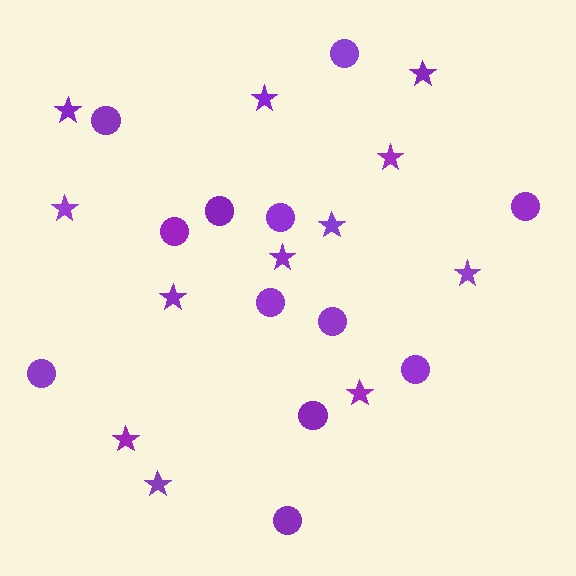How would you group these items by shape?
There are 2 groups: one group of stars (12) and one group of circles (12).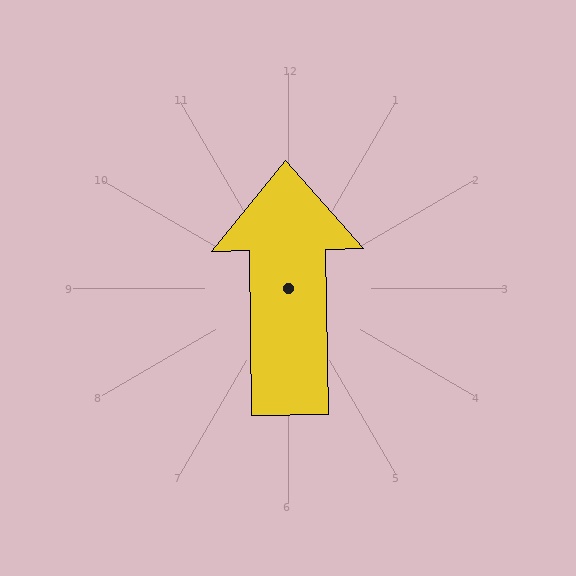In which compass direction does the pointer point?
North.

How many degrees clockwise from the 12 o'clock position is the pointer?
Approximately 359 degrees.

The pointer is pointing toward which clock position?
Roughly 12 o'clock.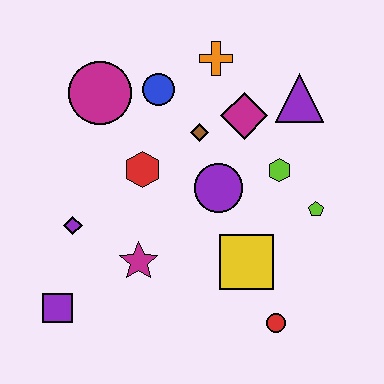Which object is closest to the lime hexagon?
The lime pentagon is closest to the lime hexagon.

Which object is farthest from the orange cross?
The purple square is farthest from the orange cross.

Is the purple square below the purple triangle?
Yes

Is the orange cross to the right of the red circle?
No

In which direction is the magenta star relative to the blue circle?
The magenta star is below the blue circle.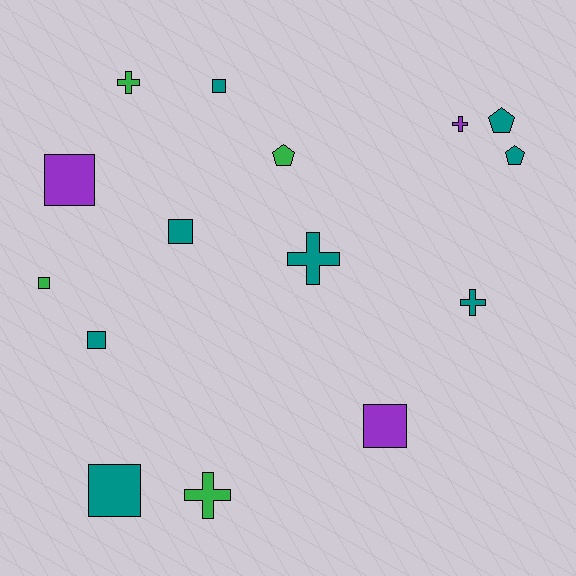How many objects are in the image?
There are 15 objects.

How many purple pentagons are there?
There are no purple pentagons.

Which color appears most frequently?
Teal, with 8 objects.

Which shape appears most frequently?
Square, with 7 objects.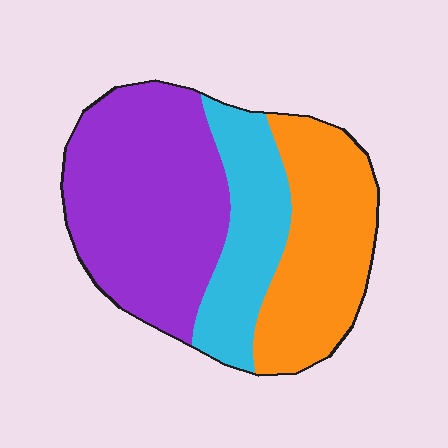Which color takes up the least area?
Cyan, at roughly 20%.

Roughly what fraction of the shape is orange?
Orange takes up about one third (1/3) of the shape.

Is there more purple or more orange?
Purple.